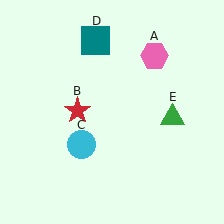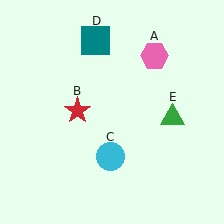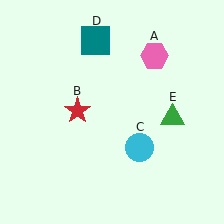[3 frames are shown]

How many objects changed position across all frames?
1 object changed position: cyan circle (object C).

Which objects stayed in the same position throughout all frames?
Pink hexagon (object A) and red star (object B) and teal square (object D) and green triangle (object E) remained stationary.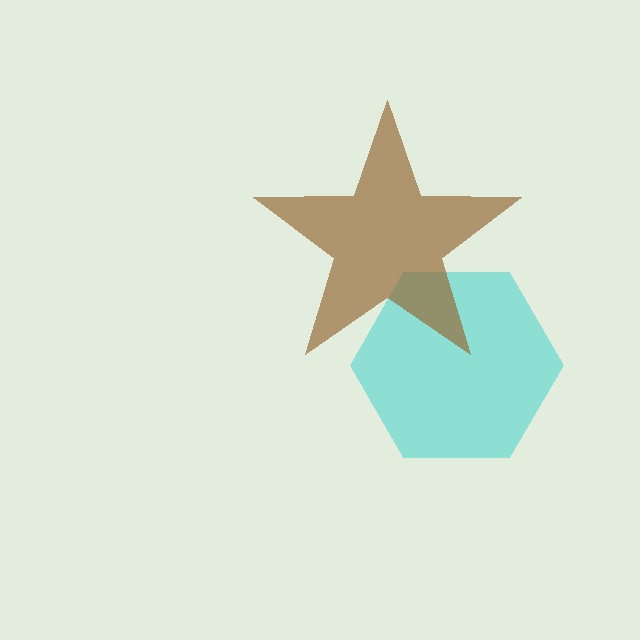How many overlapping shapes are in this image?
There are 2 overlapping shapes in the image.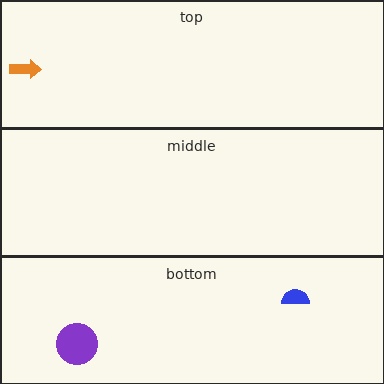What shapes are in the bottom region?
The purple circle, the blue semicircle.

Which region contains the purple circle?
The bottom region.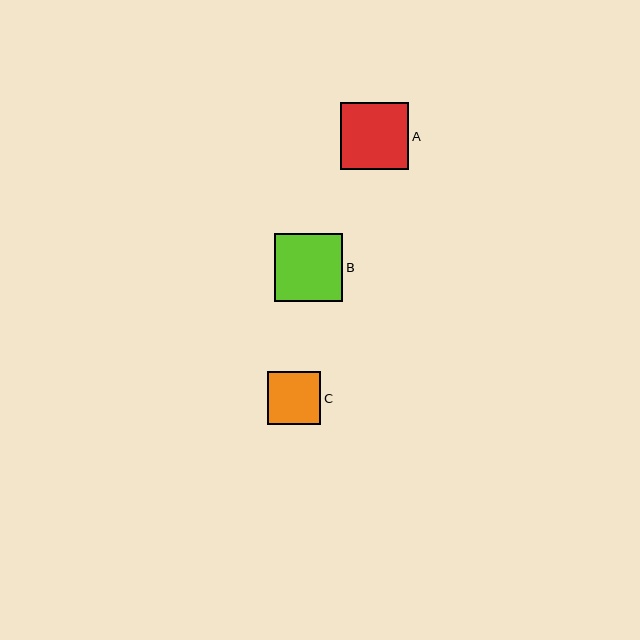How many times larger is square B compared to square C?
Square B is approximately 1.3 times the size of square C.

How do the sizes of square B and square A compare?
Square B and square A are approximately the same size.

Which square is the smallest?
Square C is the smallest with a size of approximately 53 pixels.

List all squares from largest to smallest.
From largest to smallest: B, A, C.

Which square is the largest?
Square B is the largest with a size of approximately 68 pixels.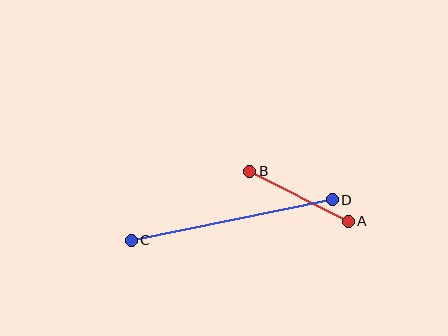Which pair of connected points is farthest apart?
Points C and D are farthest apart.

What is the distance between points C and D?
The distance is approximately 205 pixels.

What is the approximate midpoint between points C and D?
The midpoint is at approximately (232, 220) pixels.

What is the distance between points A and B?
The distance is approximately 110 pixels.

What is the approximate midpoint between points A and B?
The midpoint is at approximately (299, 196) pixels.